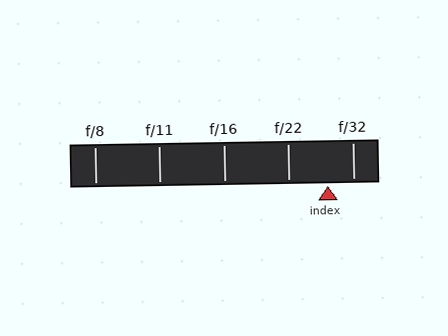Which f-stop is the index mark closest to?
The index mark is closest to f/32.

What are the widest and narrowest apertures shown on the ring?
The widest aperture shown is f/8 and the narrowest is f/32.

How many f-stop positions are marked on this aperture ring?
There are 5 f-stop positions marked.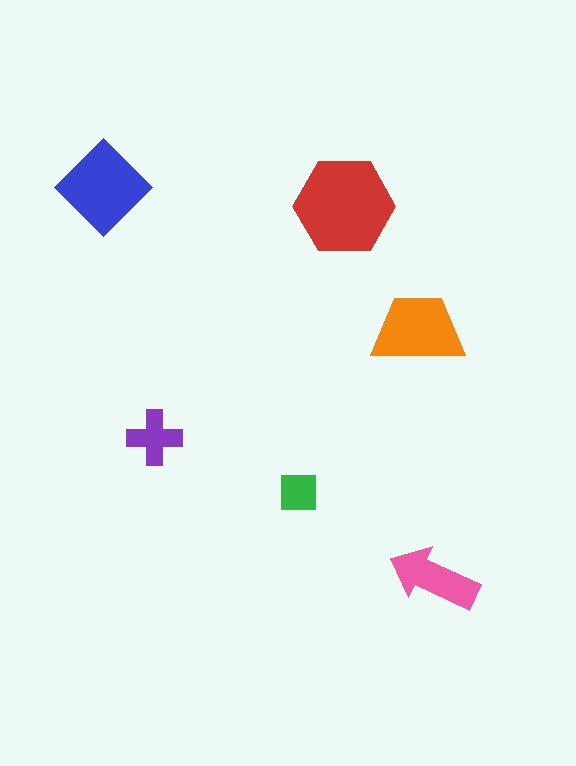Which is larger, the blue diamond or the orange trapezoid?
The blue diamond.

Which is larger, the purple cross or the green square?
The purple cross.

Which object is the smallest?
The green square.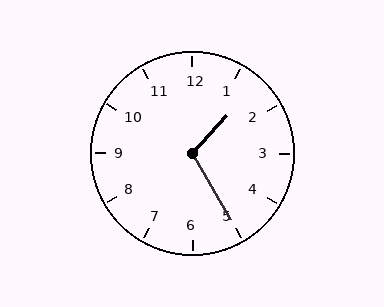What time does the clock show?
1:25.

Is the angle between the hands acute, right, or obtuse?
It is obtuse.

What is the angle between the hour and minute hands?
Approximately 108 degrees.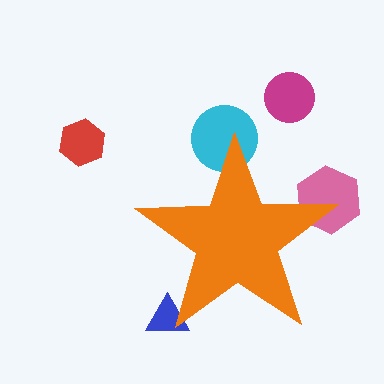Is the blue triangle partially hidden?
Yes, the blue triangle is partially hidden behind the orange star.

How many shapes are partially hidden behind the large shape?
3 shapes are partially hidden.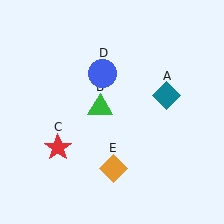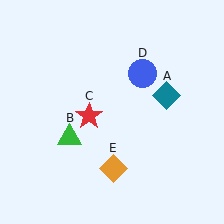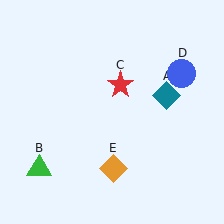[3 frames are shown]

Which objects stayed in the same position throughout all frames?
Teal diamond (object A) and orange diamond (object E) remained stationary.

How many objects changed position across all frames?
3 objects changed position: green triangle (object B), red star (object C), blue circle (object D).